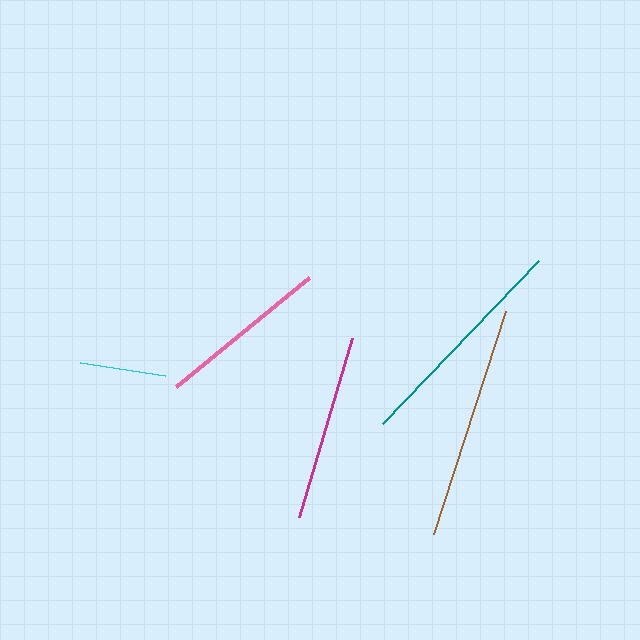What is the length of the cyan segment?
The cyan segment is approximately 85 pixels long.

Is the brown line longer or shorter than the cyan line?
The brown line is longer than the cyan line.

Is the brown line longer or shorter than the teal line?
The brown line is longer than the teal line.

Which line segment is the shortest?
The cyan line is the shortest at approximately 85 pixels.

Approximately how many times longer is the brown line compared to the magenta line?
The brown line is approximately 1.3 times the length of the magenta line.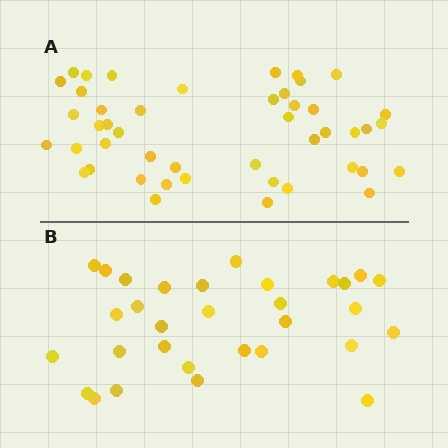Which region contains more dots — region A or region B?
Region A (the top region) has more dots.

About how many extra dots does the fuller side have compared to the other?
Region A has approximately 15 more dots than region B.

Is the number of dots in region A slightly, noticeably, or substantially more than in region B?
Region A has substantially more. The ratio is roughly 1.5 to 1.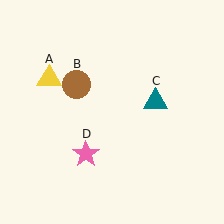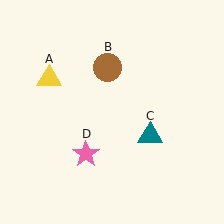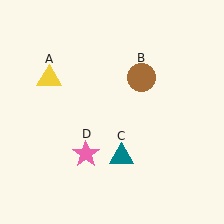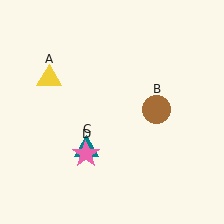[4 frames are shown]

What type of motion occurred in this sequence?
The brown circle (object B), teal triangle (object C) rotated clockwise around the center of the scene.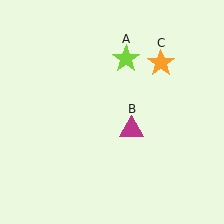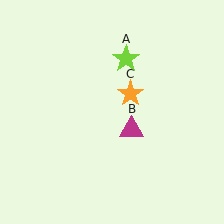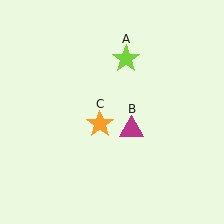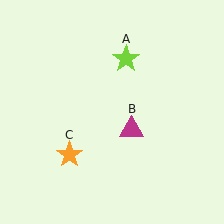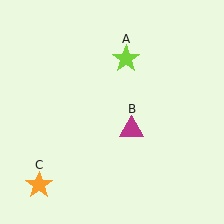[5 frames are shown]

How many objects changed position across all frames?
1 object changed position: orange star (object C).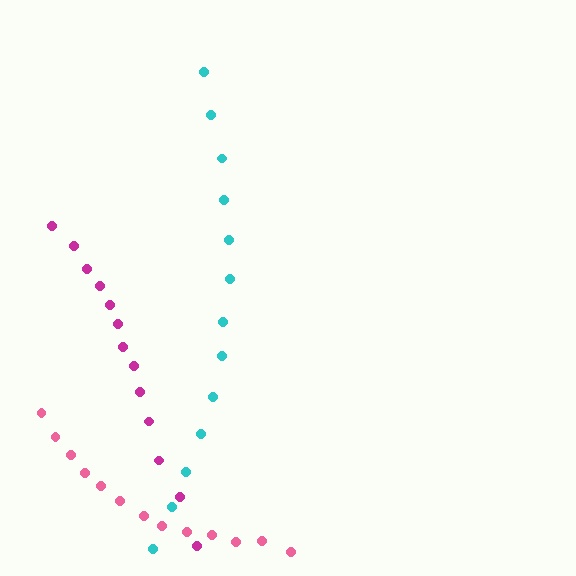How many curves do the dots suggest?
There are 3 distinct paths.